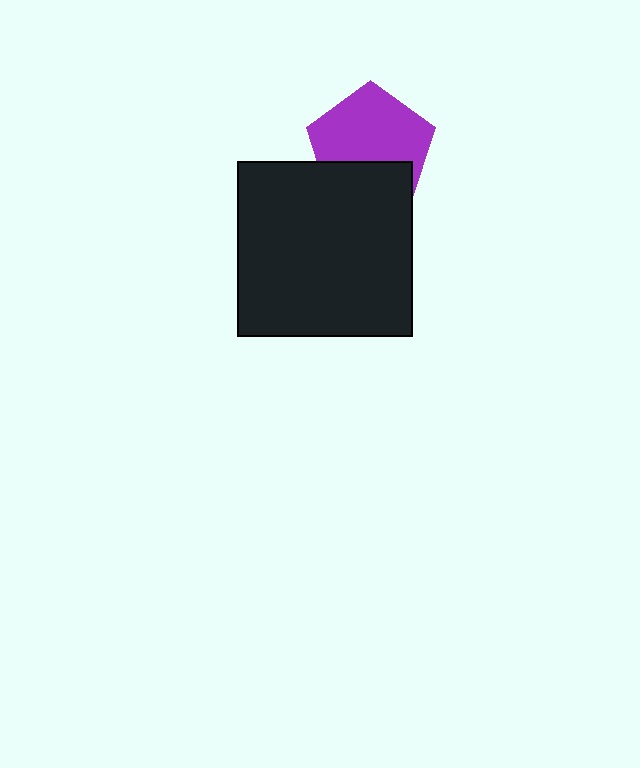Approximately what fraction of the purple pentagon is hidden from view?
Roughly 34% of the purple pentagon is hidden behind the black square.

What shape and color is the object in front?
The object in front is a black square.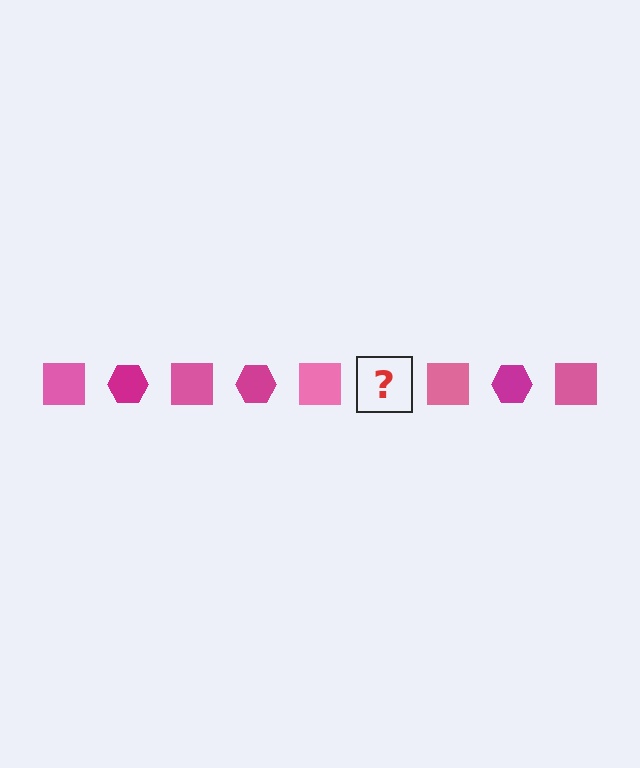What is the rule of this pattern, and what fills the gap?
The rule is that the pattern alternates between pink square and magenta hexagon. The gap should be filled with a magenta hexagon.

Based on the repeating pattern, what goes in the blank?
The blank should be a magenta hexagon.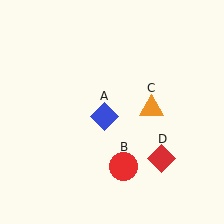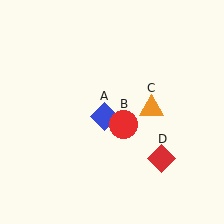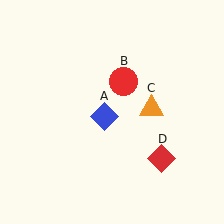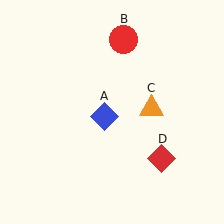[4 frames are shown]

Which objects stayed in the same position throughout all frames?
Blue diamond (object A) and orange triangle (object C) and red diamond (object D) remained stationary.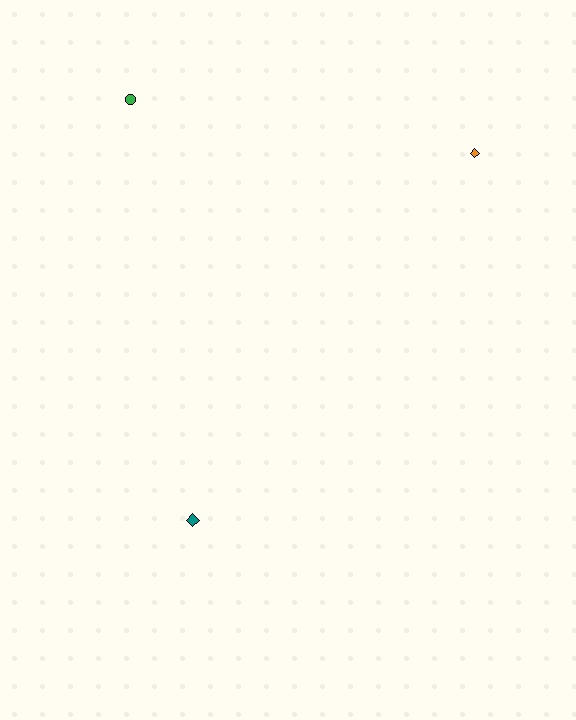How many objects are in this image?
There are 3 objects.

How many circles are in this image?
There is 1 circle.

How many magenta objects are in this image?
There are no magenta objects.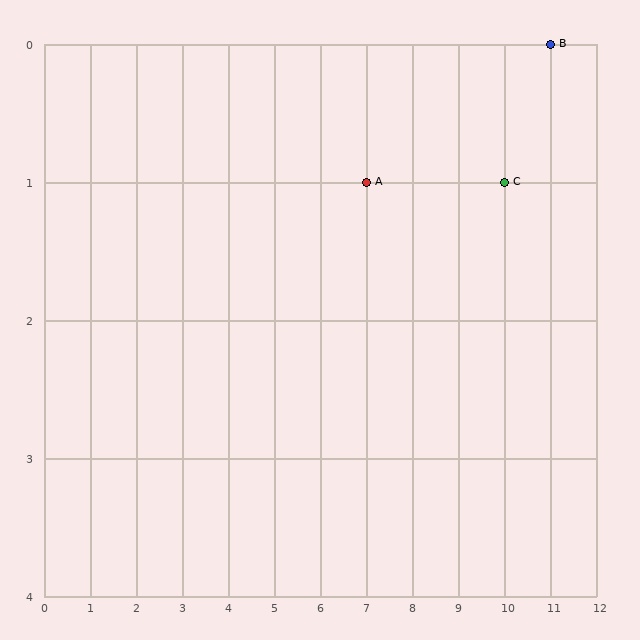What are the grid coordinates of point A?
Point A is at grid coordinates (7, 1).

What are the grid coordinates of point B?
Point B is at grid coordinates (11, 0).